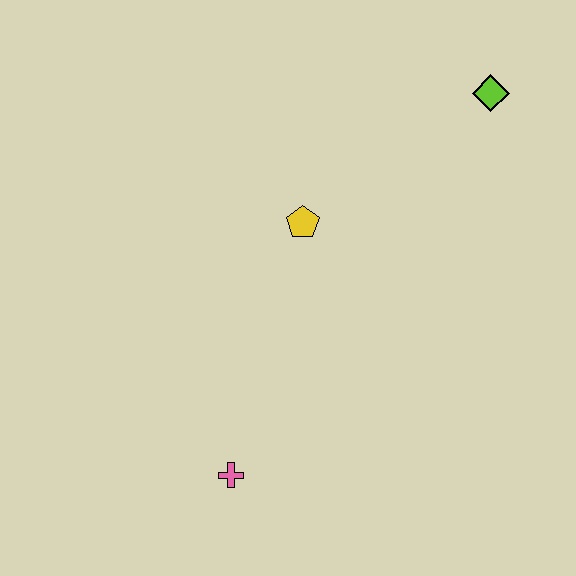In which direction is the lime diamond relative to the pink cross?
The lime diamond is above the pink cross.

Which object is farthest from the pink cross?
The lime diamond is farthest from the pink cross.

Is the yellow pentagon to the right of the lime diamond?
No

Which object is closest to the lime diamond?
The yellow pentagon is closest to the lime diamond.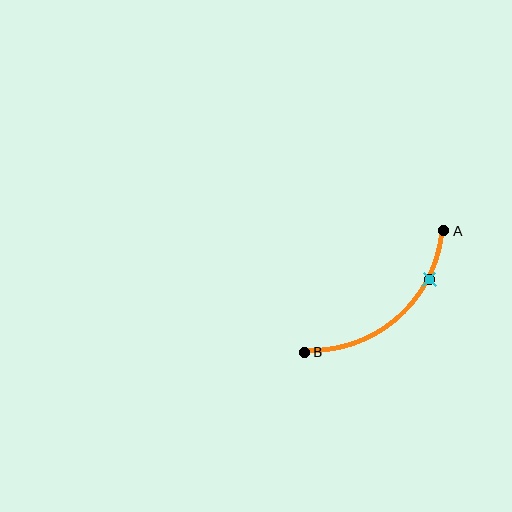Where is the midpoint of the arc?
The arc midpoint is the point on the curve farthest from the straight line joining A and B. It sits below and to the right of that line.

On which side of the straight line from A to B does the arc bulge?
The arc bulges below and to the right of the straight line connecting A and B.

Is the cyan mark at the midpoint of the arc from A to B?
No. The cyan mark lies on the arc but is closer to endpoint A. The arc midpoint would be at the point on the curve equidistant along the arc from both A and B.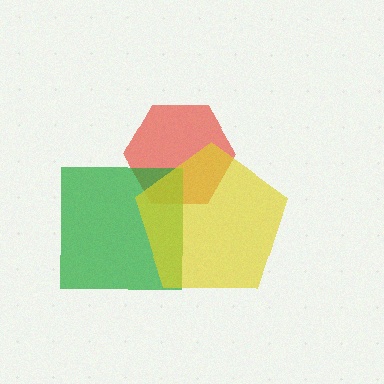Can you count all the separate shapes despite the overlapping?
Yes, there are 3 separate shapes.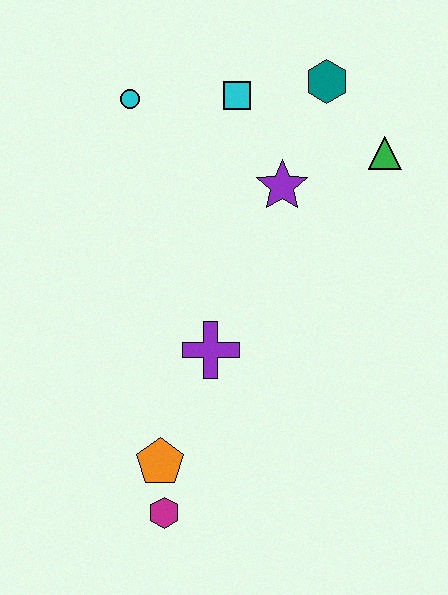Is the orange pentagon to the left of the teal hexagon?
Yes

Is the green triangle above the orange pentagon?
Yes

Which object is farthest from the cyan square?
The magenta hexagon is farthest from the cyan square.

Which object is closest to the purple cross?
The orange pentagon is closest to the purple cross.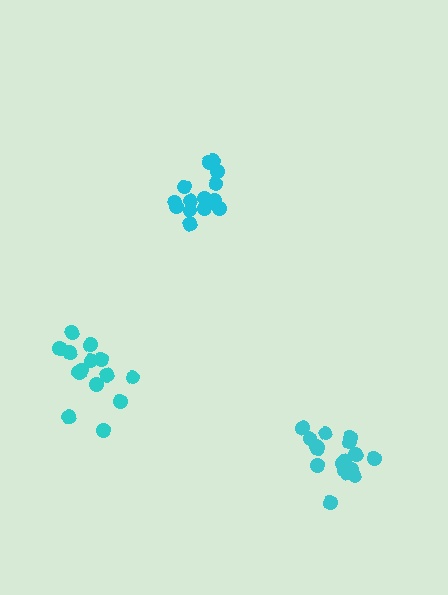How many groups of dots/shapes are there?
There are 3 groups.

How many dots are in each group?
Group 1: 14 dots, Group 2: 14 dots, Group 3: 17 dots (45 total).